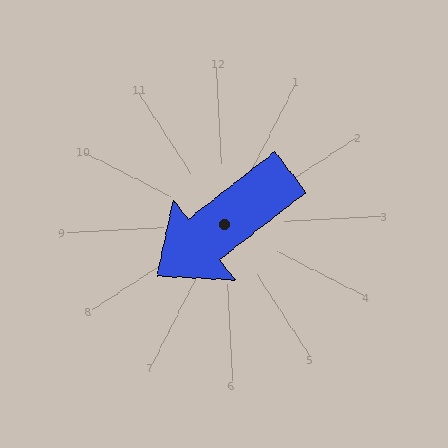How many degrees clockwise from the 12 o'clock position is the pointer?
Approximately 235 degrees.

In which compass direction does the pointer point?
Southwest.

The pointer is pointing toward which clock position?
Roughly 8 o'clock.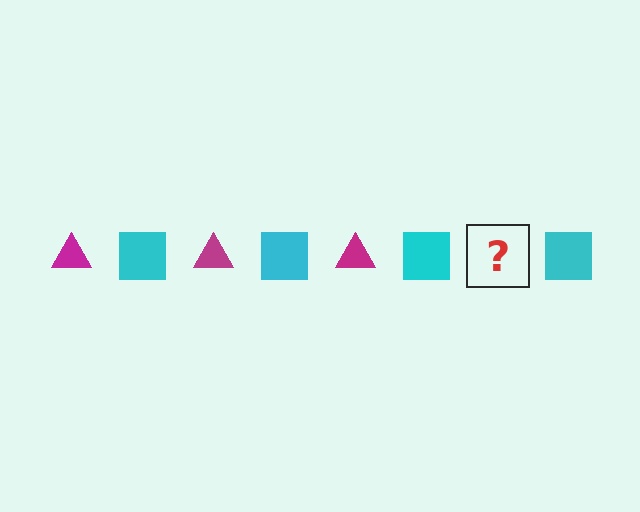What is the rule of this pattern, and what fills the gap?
The rule is that the pattern alternates between magenta triangle and cyan square. The gap should be filled with a magenta triangle.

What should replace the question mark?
The question mark should be replaced with a magenta triangle.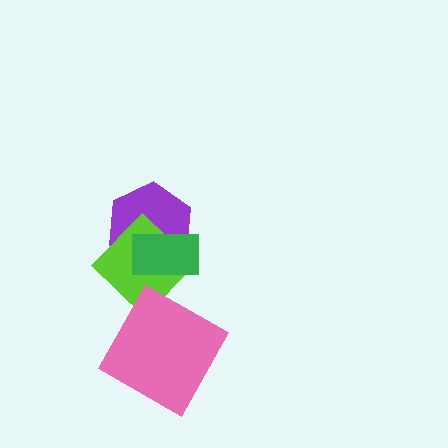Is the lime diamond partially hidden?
Yes, it is partially covered by another shape.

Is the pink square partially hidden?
No, no other shape covers it.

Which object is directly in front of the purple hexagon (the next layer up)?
The lime diamond is directly in front of the purple hexagon.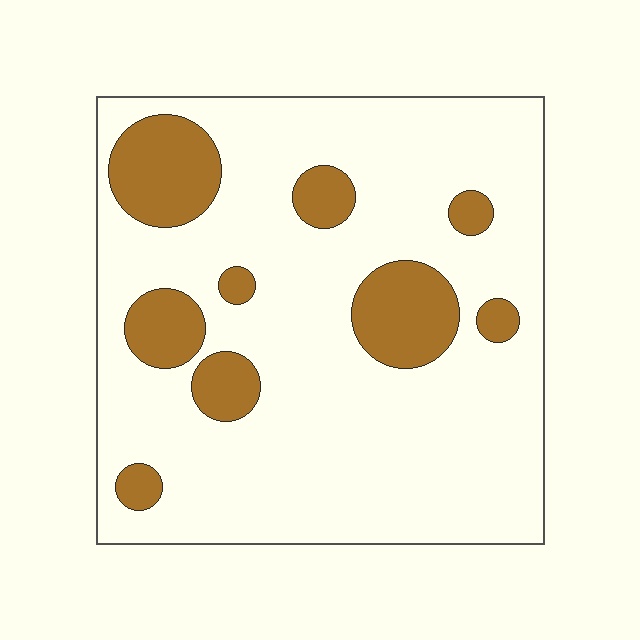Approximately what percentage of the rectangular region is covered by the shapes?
Approximately 20%.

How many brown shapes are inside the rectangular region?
9.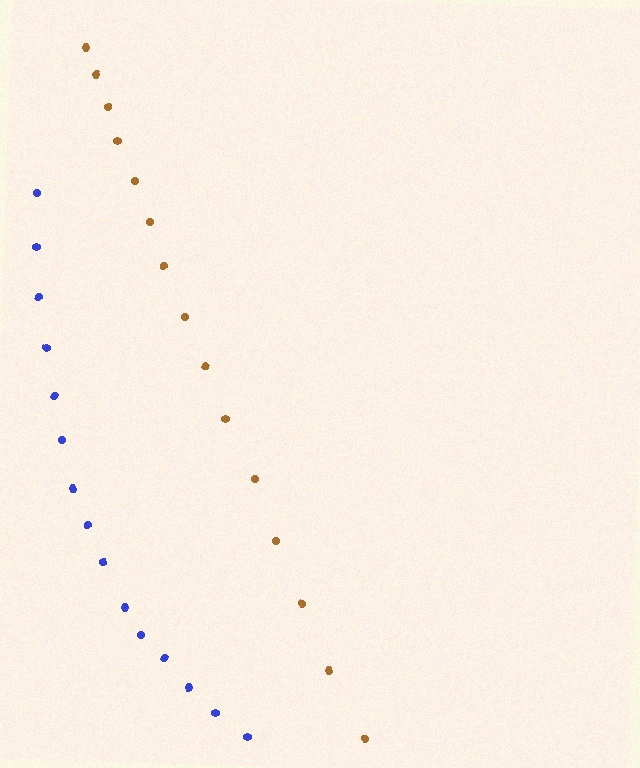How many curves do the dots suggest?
There are 2 distinct paths.